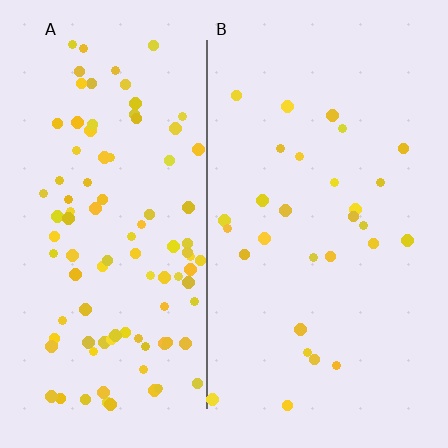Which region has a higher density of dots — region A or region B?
A (the left).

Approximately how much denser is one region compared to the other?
Approximately 3.6× — region A over region B.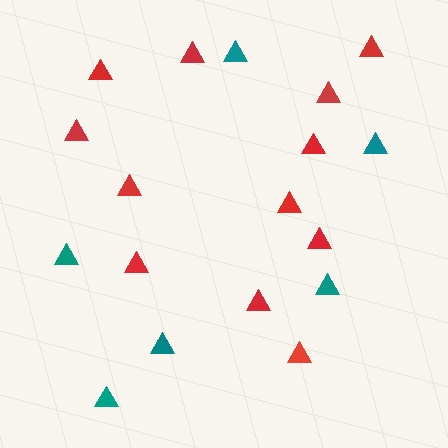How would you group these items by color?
There are 2 groups: one group of teal triangles (6) and one group of red triangles (12).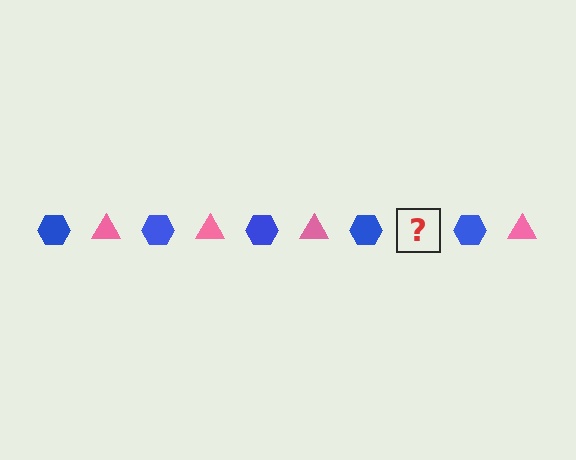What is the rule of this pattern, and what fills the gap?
The rule is that the pattern alternates between blue hexagon and pink triangle. The gap should be filled with a pink triangle.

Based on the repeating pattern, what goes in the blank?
The blank should be a pink triangle.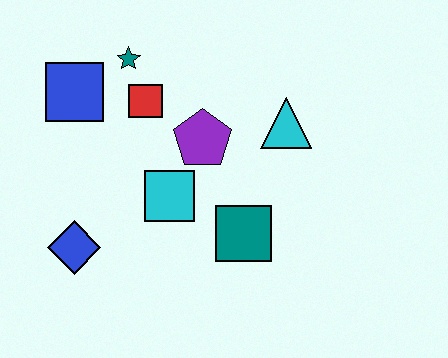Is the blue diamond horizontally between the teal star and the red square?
No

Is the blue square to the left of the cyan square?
Yes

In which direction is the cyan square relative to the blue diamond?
The cyan square is to the right of the blue diamond.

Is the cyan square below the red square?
Yes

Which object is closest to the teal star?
The red square is closest to the teal star.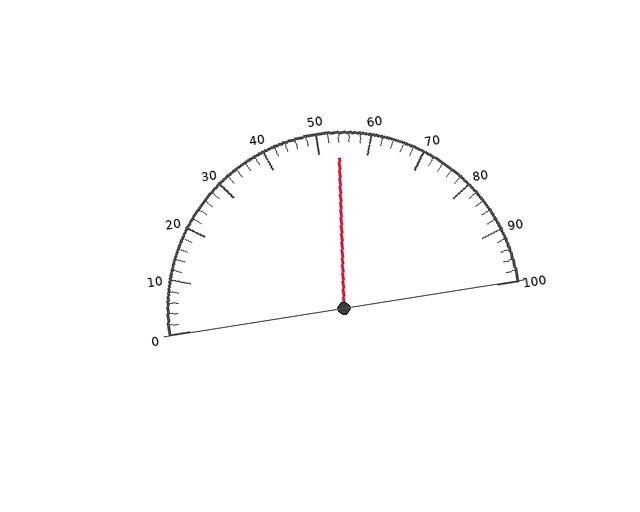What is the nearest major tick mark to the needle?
The nearest major tick mark is 50.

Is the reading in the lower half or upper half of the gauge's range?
The reading is in the upper half of the range (0 to 100).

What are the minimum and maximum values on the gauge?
The gauge ranges from 0 to 100.